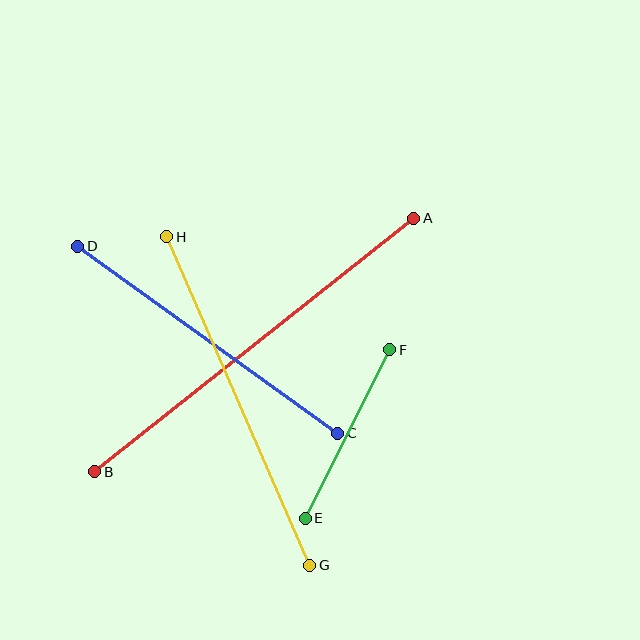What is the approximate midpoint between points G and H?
The midpoint is at approximately (238, 401) pixels.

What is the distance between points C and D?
The distance is approximately 321 pixels.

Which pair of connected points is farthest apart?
Points A and B are farthest apart.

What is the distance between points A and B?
The distance is approximately 408 pixels.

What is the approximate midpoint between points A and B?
The midpoint is at approximately (254, 345) pixels.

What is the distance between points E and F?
The distance is approximately 188 pixels.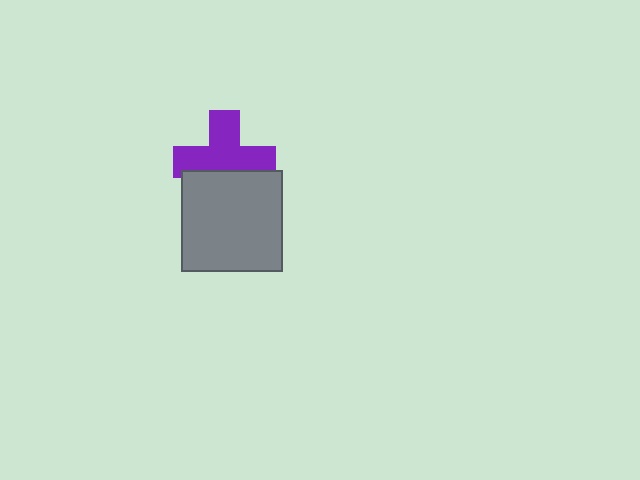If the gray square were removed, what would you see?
You would see the complete purple cross.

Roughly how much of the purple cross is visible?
Most of it is visible (roughly 66%).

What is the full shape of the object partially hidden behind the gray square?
The partially hidden object is a purple cross.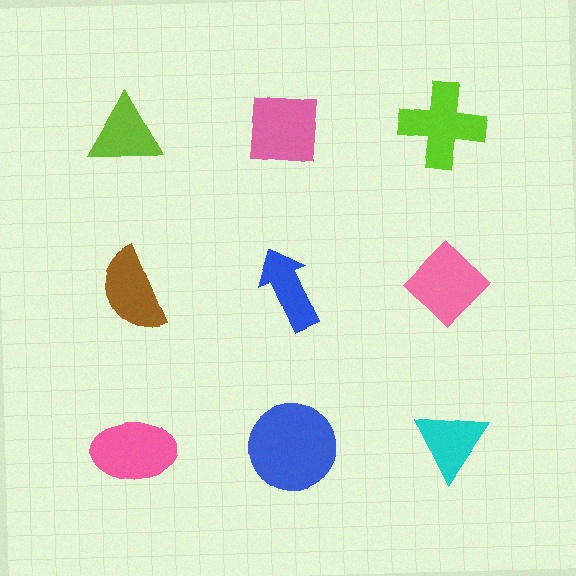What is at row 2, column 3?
A pink diamond.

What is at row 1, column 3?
A lime cross.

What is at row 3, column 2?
A blue circle.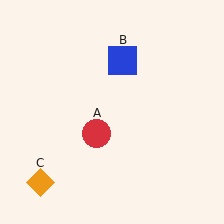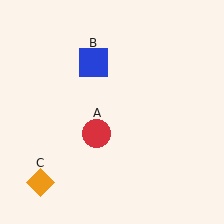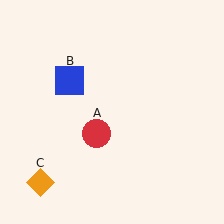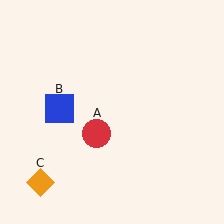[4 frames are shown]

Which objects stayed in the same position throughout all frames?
Red circle (object A) and orange diamond (object C) remained stationary.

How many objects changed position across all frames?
1 object changed position: blue square (object B).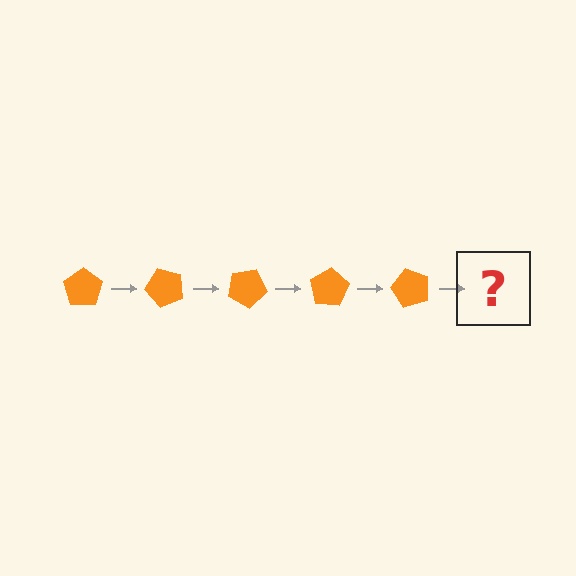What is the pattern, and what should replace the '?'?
The pattern is that the pentagon rotates 50 degrees each step. The '?' should be an orange pentagon rotated 250 degrees.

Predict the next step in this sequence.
The next step is an orange pentagon rotated 250 degrees.